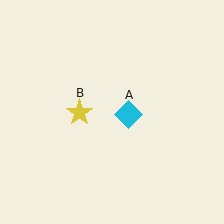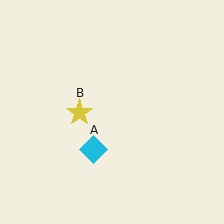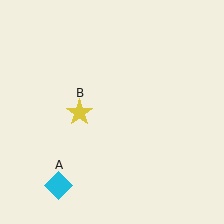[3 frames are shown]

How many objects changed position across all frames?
1 object changed position: cyan diamond (object A).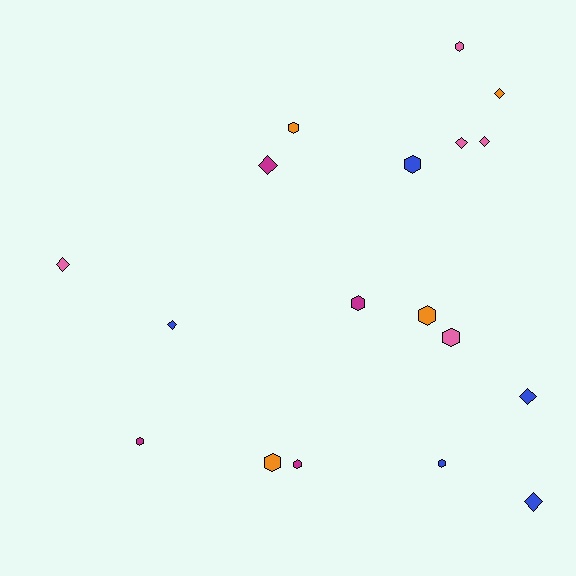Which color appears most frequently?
Pink, with 5 objects.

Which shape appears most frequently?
Hexagon, with 10 objects.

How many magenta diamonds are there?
There is 1 magenta diamond.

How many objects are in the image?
There are 18 objects.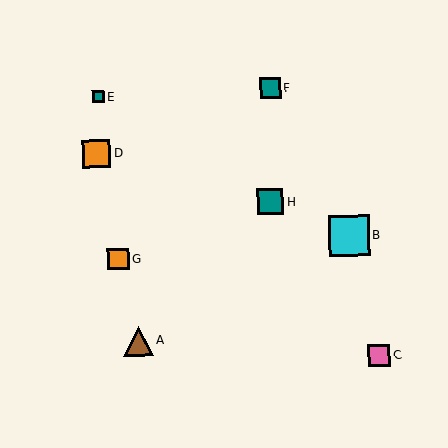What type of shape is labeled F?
Shape F is a teal square.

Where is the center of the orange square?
The center of the orange square is at (96, 154).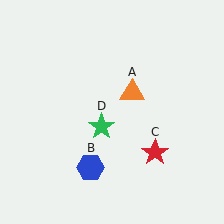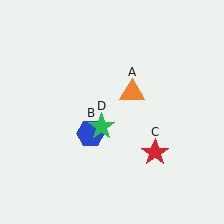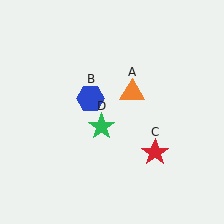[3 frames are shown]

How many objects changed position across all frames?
1 object changed position: blue hexagon (object B).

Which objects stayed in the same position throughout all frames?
Orange triangle (object A) and red star (object C) and green star (object D) remained stationary.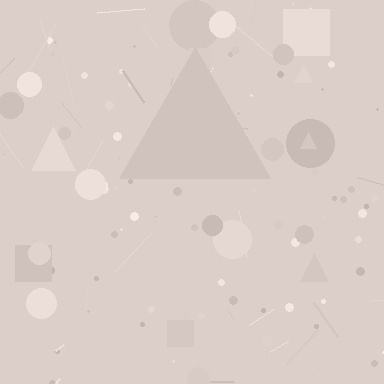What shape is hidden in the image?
A triangle is hidden in the image.